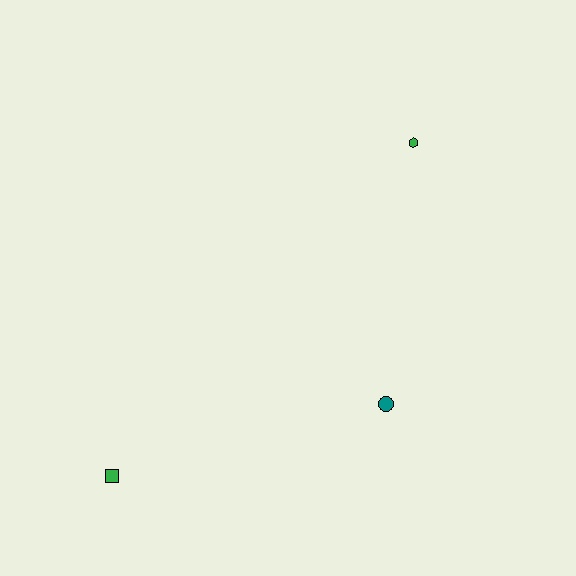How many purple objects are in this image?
There are no purple objects.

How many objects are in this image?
There are 3 objects.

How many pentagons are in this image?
There are no pentagons.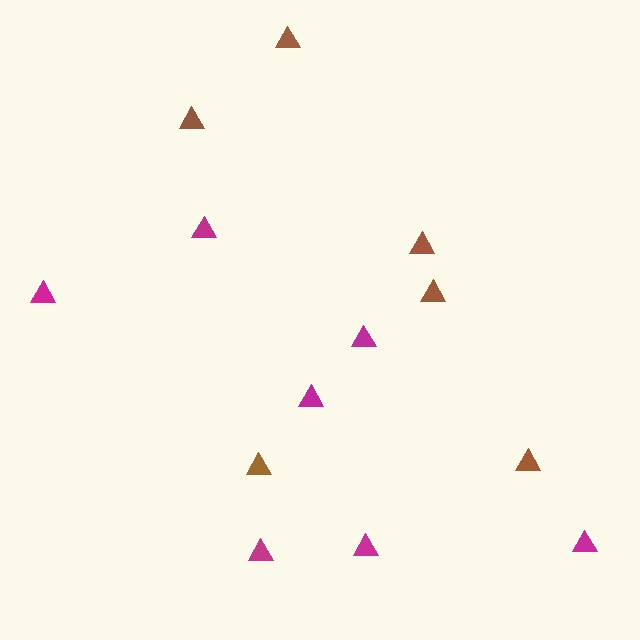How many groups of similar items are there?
There are 2 groups: one group of magenta triangles (7) and one group of brown triangles (6).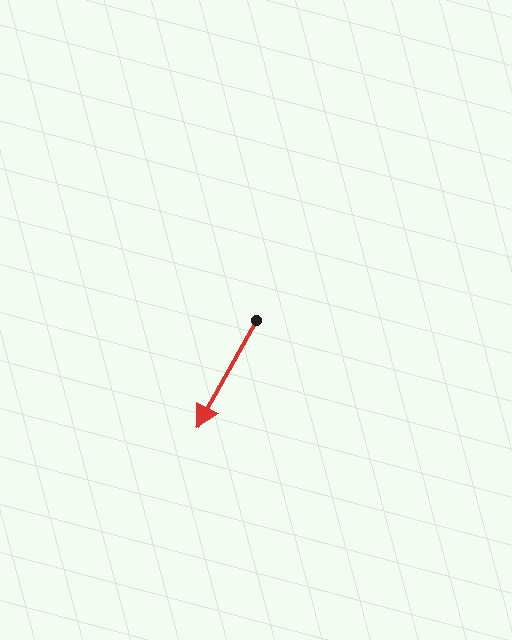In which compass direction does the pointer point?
Southwest.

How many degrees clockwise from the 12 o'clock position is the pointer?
Approximately 209 degrees.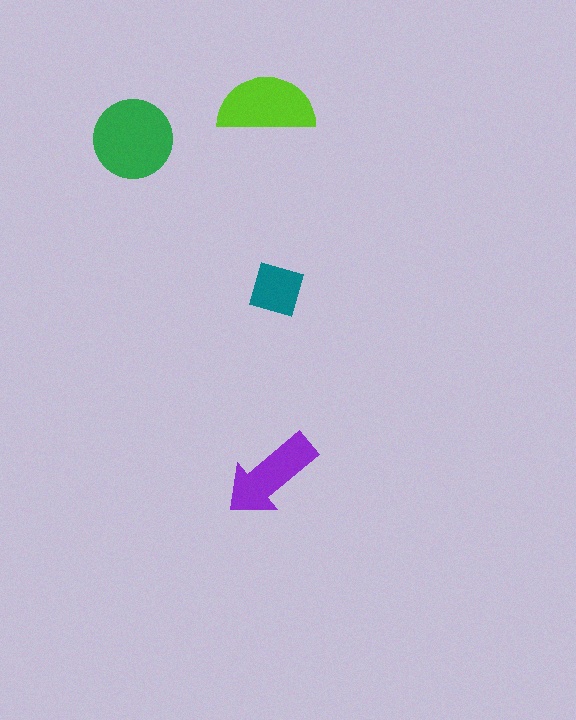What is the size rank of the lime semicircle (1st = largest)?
2nd.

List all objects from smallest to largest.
The teal diamond, the purple arrow, the lime semicircle, the green circle.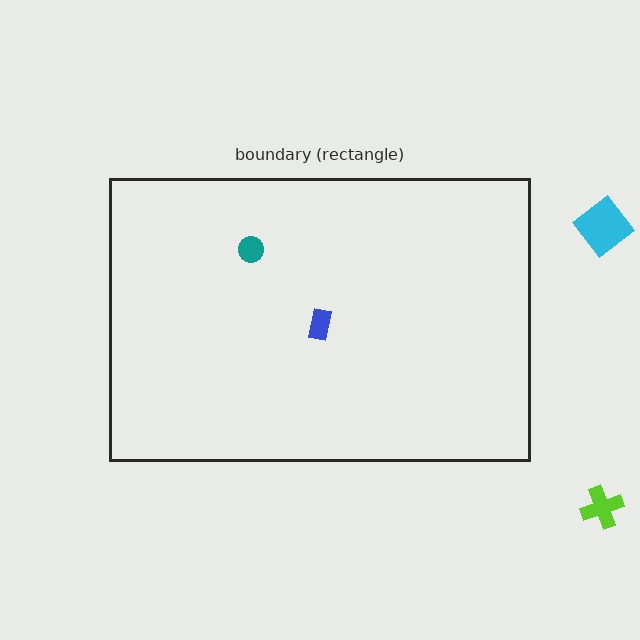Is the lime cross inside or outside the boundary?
Outside.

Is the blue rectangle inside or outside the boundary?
Inside.